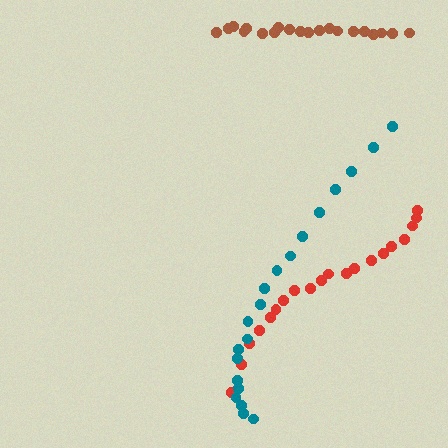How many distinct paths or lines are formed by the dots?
There are 3 distinct paths.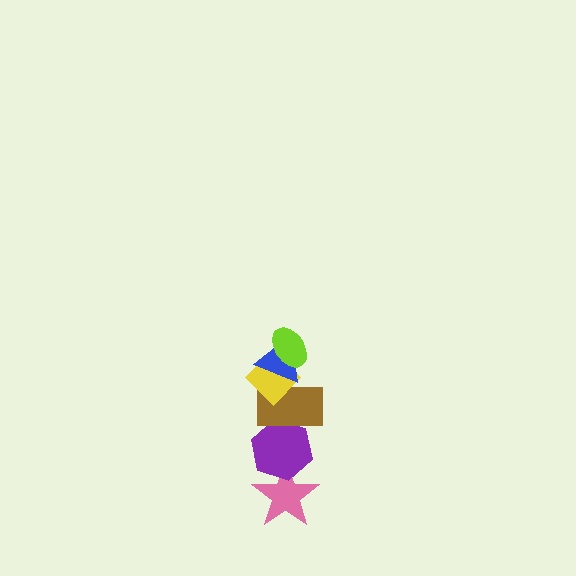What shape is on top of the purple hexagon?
The brown rectangle is on top of the purple hexagon.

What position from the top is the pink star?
The pink star is 6th from the top.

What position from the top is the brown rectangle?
The brown rectangle is 4th from the top.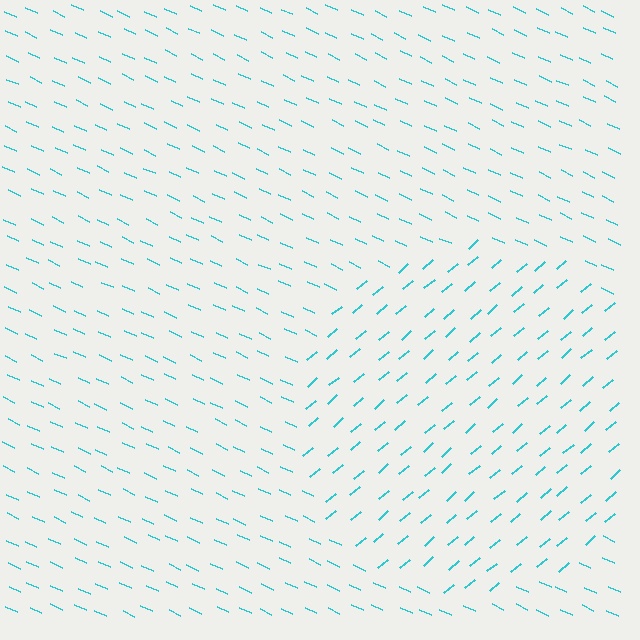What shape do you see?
I see a circle.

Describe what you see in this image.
The image is filled with small cyan line segments. A circle region in the image has lines oriented differently from the surrounding lines, creating a visible texture boundary.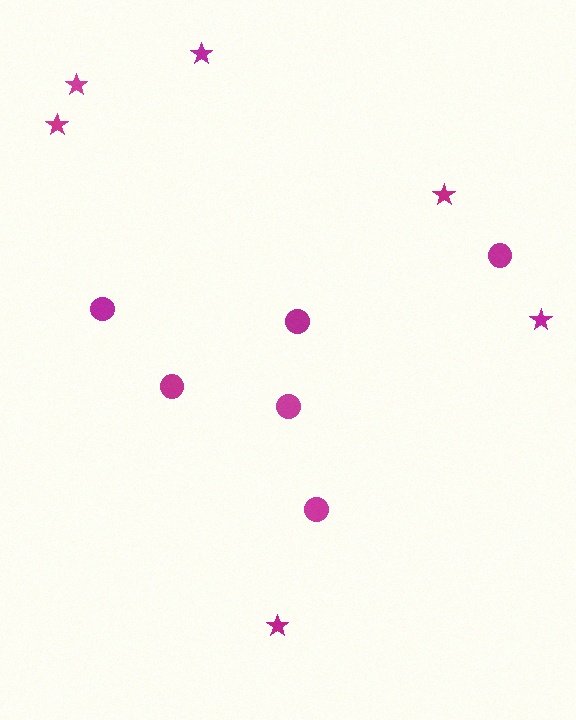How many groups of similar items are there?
There are 2 groups: one group of stars (6) and one group of circles (6).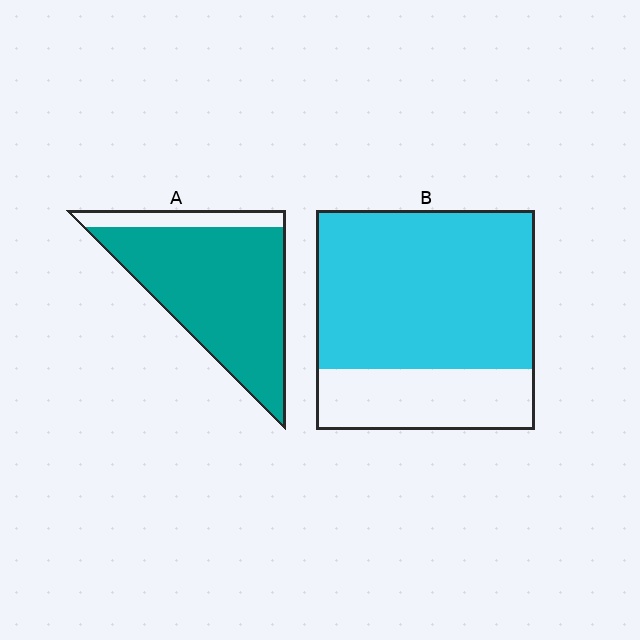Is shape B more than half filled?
Yes.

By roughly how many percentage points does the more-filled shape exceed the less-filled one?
By roughly 15 percentage points (A over B).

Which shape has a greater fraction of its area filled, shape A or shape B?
Shape A.